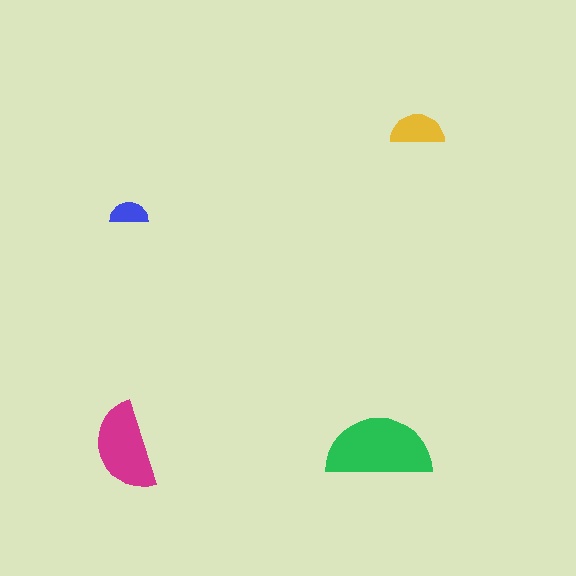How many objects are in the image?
There are 4 objects in the image.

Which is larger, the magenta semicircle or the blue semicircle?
The magenta one.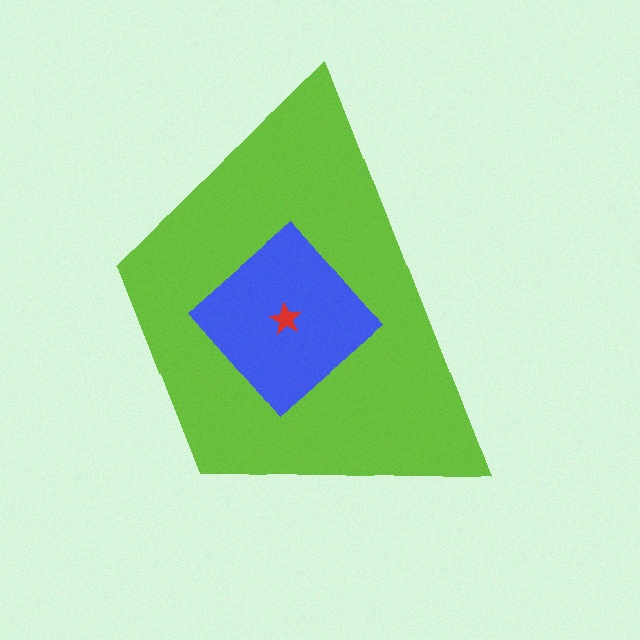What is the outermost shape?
The lime trapezoid.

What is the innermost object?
The red star.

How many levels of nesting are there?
3.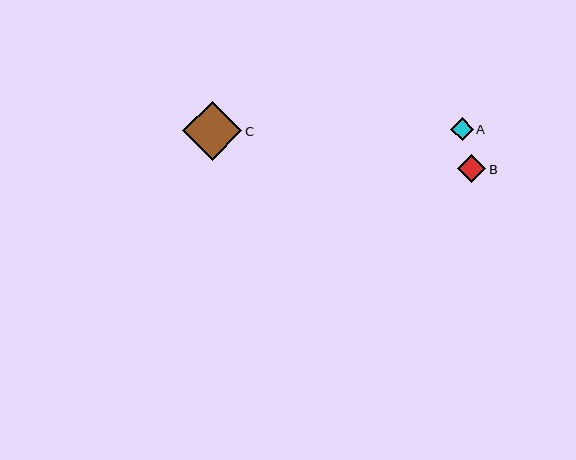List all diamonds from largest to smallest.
From largest to smallest: C, B, A.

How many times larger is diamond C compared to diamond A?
Diamond C is approximately 2.6 times the size of diamond A.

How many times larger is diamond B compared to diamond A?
Diamond B is approximately 1.3 times the size of diamond A.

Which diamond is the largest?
Diamond C is the largest with a size of approximately 59 pixels.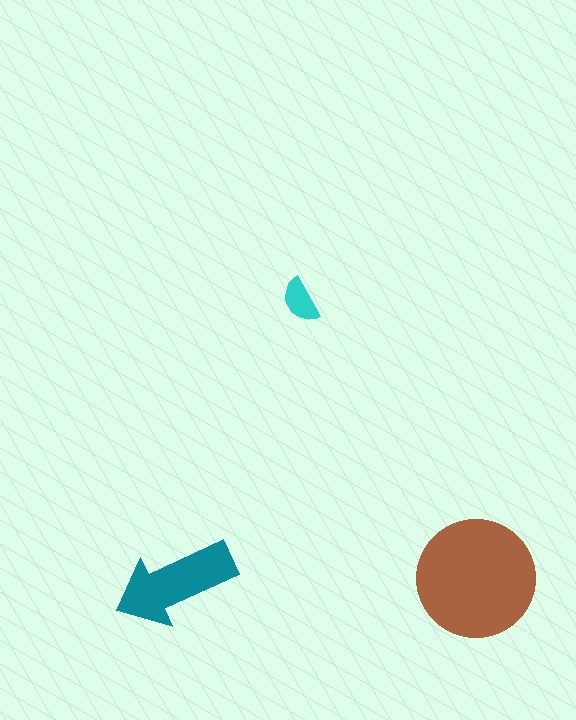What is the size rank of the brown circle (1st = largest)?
1st.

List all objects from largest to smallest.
The brown circle, the teal arrow, the cyan semicircle.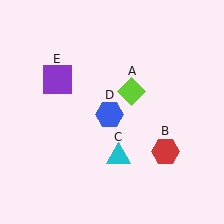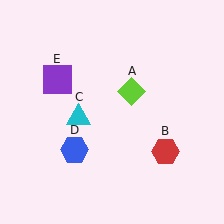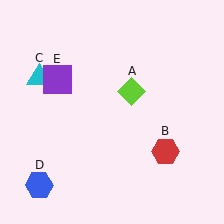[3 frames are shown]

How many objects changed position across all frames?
2 objects changed position: cyan triangle (object C), blue hexagon (object D).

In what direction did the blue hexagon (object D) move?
The blue hexagon (object D) moved down and to the left.